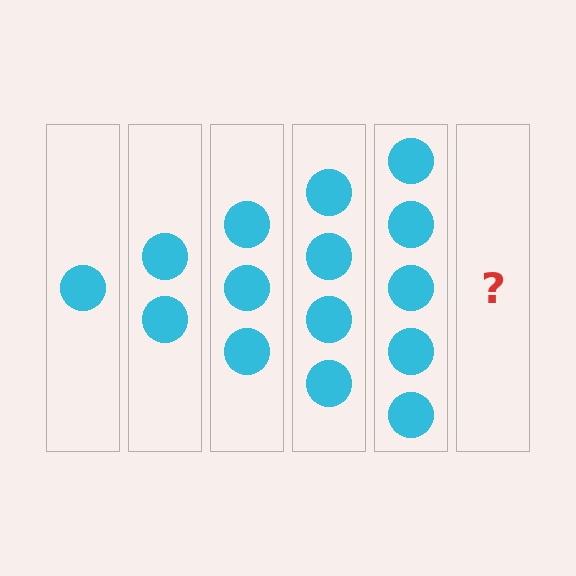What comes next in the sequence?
The next element should be 6 circles.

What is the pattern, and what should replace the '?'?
The pattern is that each step adds one more circle. The '?' should be 6 circles.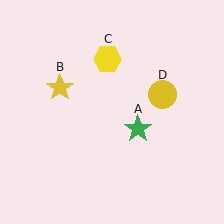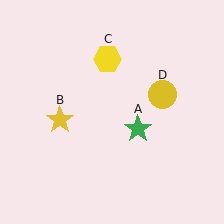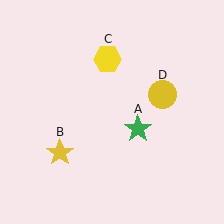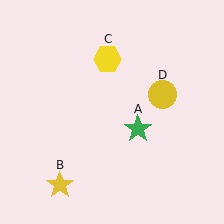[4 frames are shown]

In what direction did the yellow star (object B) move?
The yellow star (object B) moved down.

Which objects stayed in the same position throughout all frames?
Green star (object A) and yellow hexagon (object C) and yellow circle (object D) remained stationary.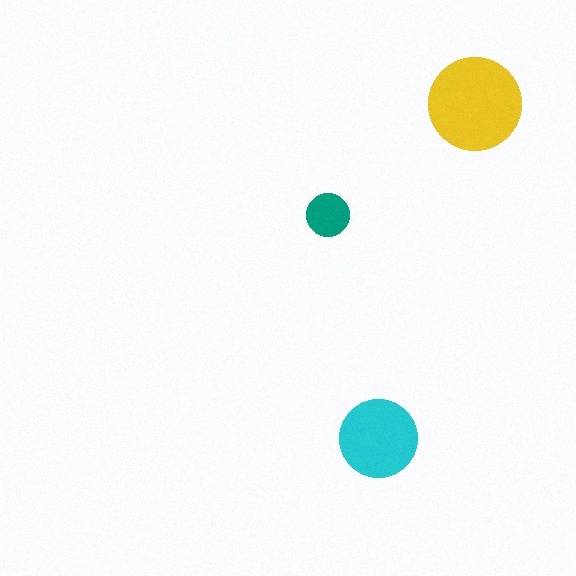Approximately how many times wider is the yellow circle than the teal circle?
About 2 times wider.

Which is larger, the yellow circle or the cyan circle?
The yellow one.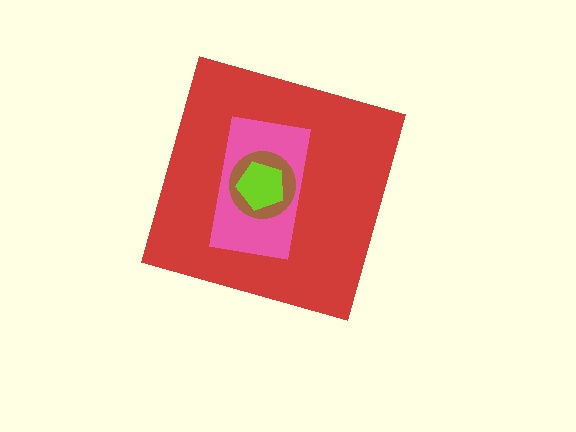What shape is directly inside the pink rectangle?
The brown circle.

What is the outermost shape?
The red diamond.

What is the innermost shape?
The lime pentagon.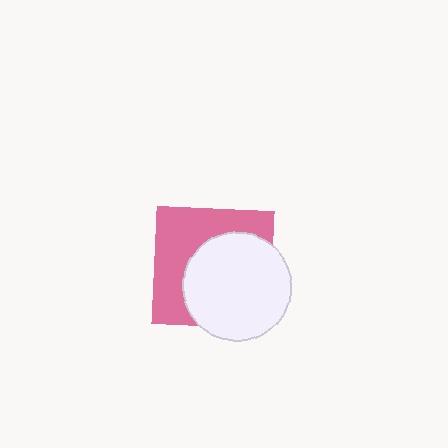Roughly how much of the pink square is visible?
About half of it is visible (roughly 46%).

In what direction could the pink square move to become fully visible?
The pink square could move toward the upper-left. That would shift it out from behind the white circle entirely.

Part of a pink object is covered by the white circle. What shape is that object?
It is a square.